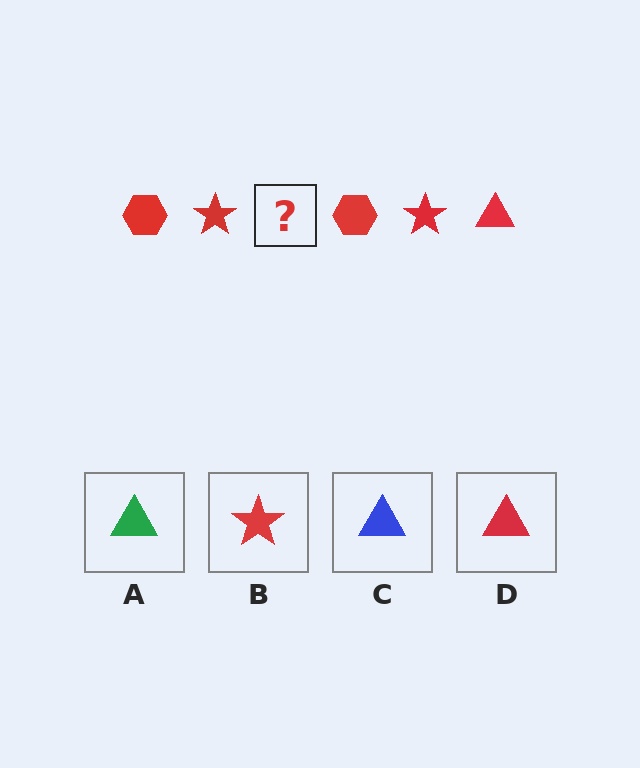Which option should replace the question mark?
Option D.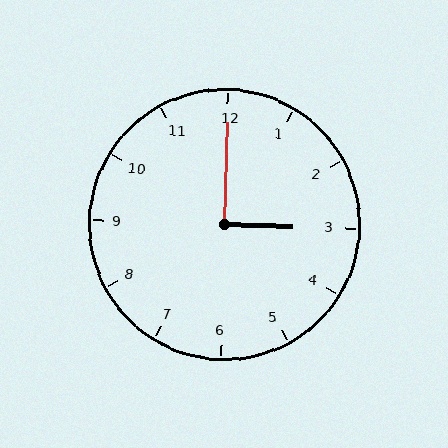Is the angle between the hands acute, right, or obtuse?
It is right.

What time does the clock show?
3:00.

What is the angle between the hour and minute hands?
Approximately 90 degrees.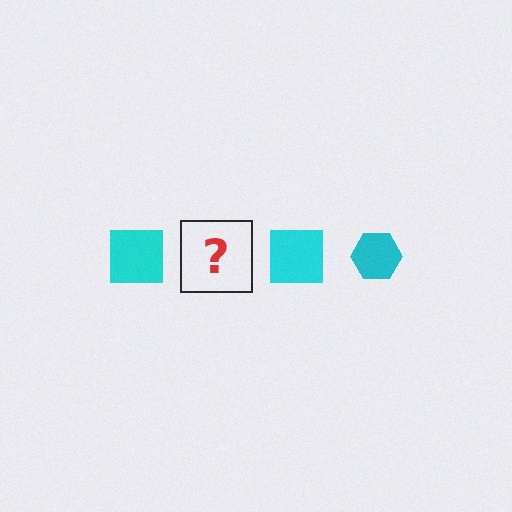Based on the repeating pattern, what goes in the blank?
The blank should be a cyan hexagon.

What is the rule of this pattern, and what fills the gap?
The rule is that the pattern cycles through square, hexagon shapes in cyan. The gap should be filled with a cyan hexagon.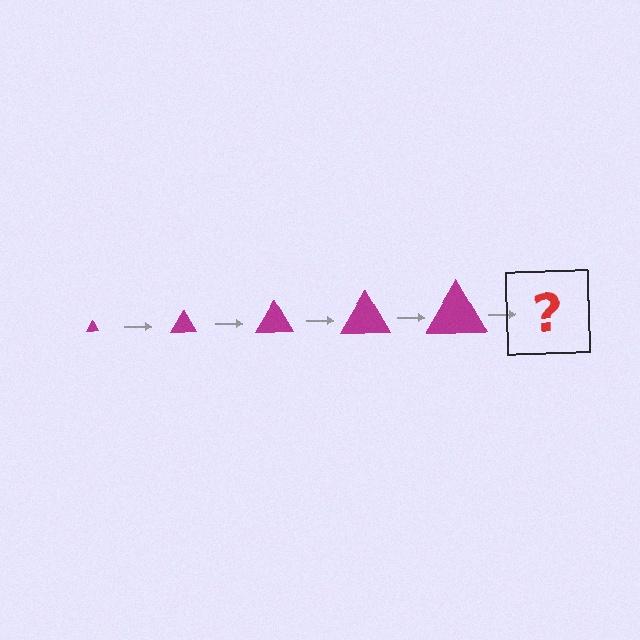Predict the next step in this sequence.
The next step is a magenta triangle, larger than the previous one.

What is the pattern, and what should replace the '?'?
The pattern is that the triangle gets progressively larger each step. The '?' should be a magenta triangle, larger than the previous one.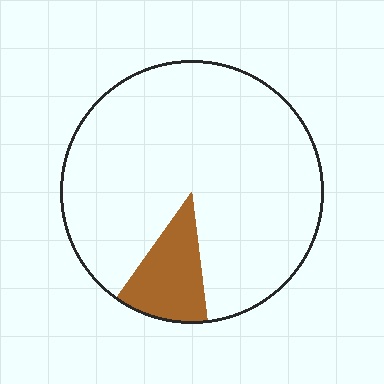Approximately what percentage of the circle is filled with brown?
Approximately 10%.